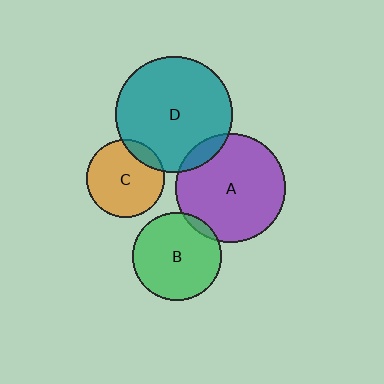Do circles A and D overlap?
Yes.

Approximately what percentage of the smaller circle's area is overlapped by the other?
Approximately 10%.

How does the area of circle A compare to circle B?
Approximately 1.5 times.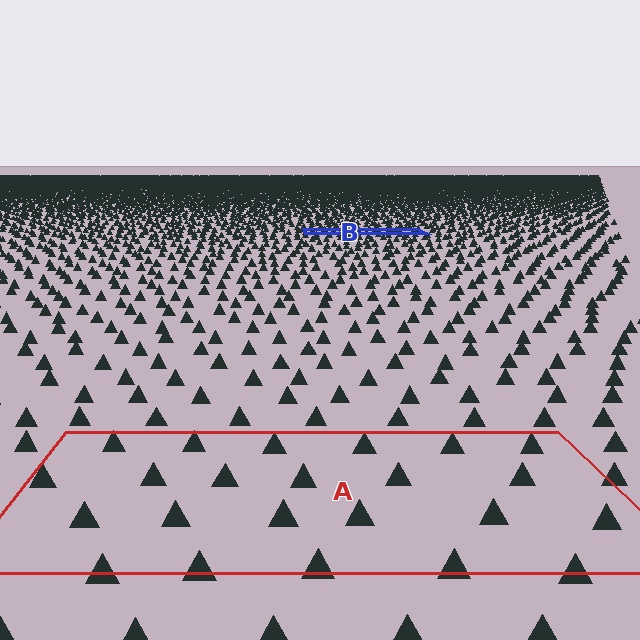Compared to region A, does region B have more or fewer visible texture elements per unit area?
Region B has more texture elements per unit area — they are packed more densely because it is farther away.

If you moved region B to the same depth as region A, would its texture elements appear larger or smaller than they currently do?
They would appear larger. At a closer depth, the same texture elements are projected at a bigger on-screen size.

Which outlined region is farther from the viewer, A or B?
Region B is farther from the viewer — the texture elements inside it appear smaller and more densely packed.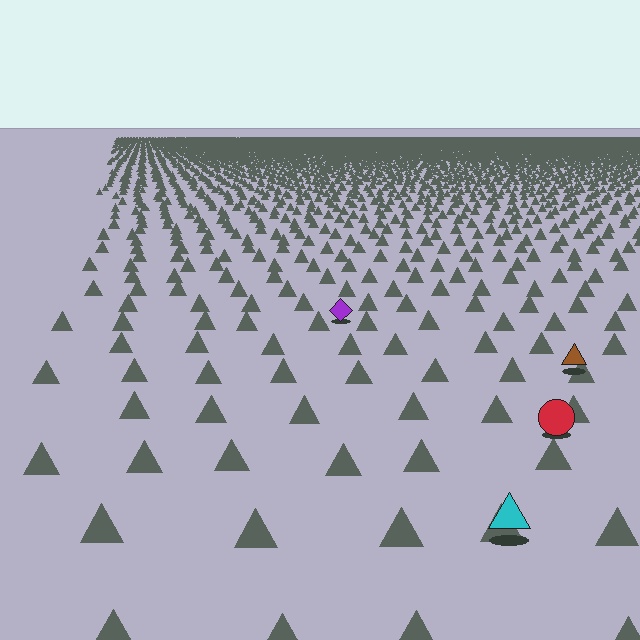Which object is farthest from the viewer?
The purple diamond is farthest from the viewer. It appears smaller and the ground texture around it is denser.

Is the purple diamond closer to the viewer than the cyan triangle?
No. The cyan triangle is closer — you can tell from the texture gradient: the ground texture is coarser near it.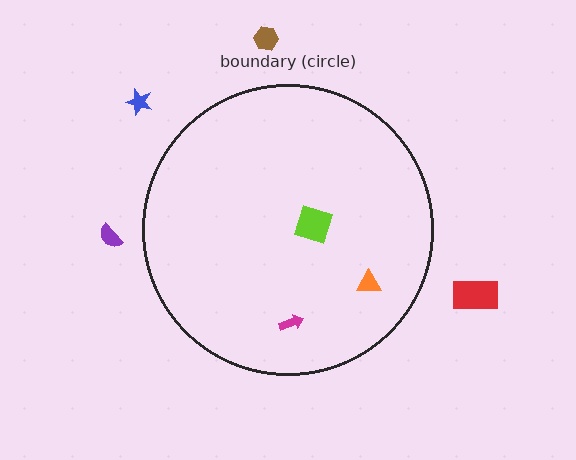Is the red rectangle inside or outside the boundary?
Outside.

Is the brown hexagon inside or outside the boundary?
Outside.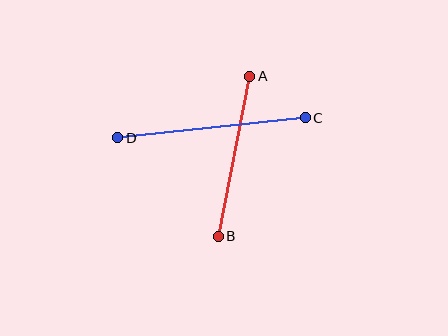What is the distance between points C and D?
The distance is approximately 189 pixels.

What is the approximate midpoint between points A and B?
The midpoint is at approximately (234, 156) pixels.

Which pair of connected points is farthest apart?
Points C and D are farthest apart.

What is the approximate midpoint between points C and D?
The midpoint is at approximately (212, 128) pixels.